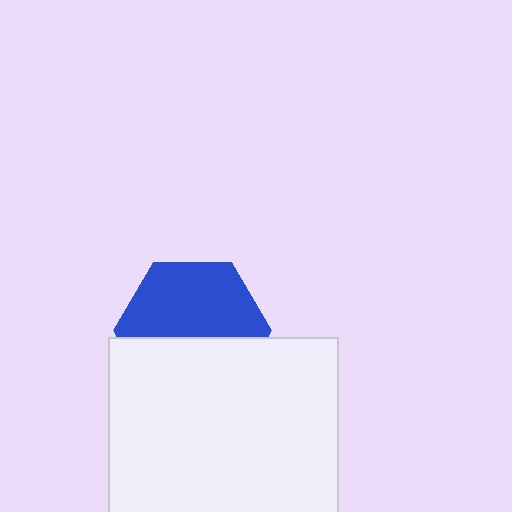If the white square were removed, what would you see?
You would see the complete blue hexagon.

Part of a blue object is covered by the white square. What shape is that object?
It is a hexagon.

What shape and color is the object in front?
The object in front is a white square.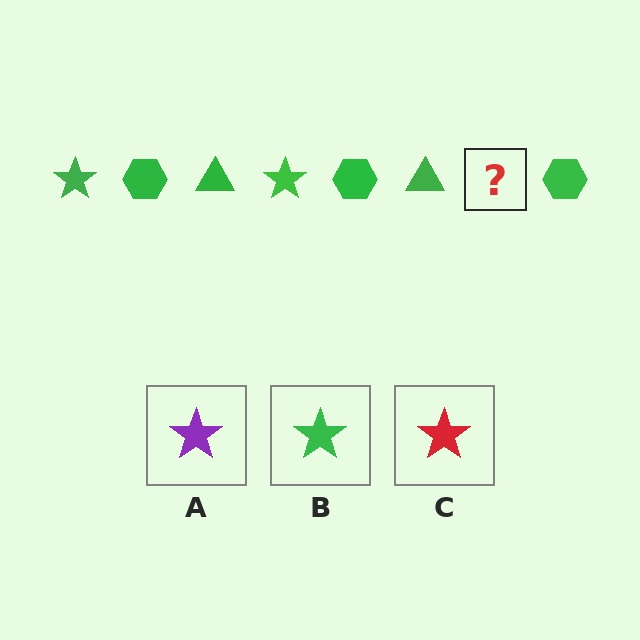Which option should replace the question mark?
Option B.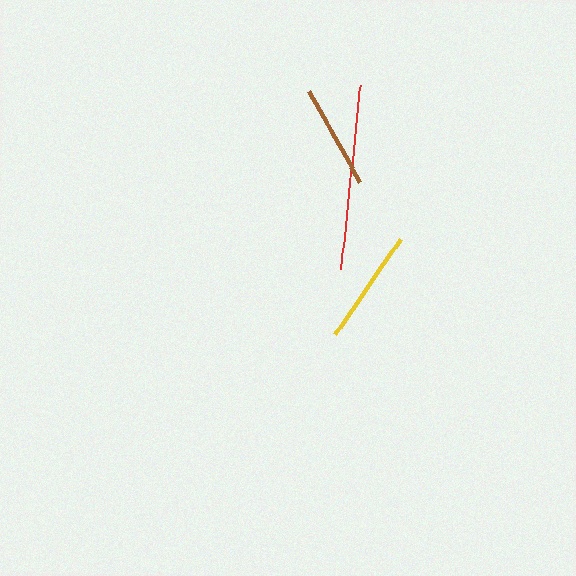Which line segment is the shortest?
The brown line is the shortest at approximately 103 pixels.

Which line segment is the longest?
The red line is the longest at approximately 185 pixels.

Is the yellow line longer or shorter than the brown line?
The yellow line is longer than the brown line.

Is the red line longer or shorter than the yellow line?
The red line is longer than the yellow line.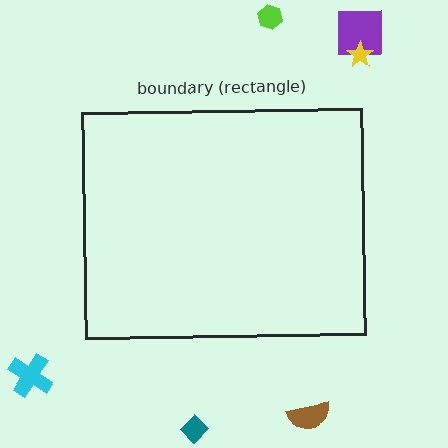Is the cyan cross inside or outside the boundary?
Outside.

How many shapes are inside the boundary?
0 inside, 6 outside.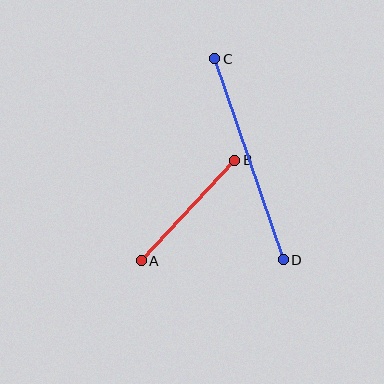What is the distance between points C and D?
The distance is approximately 212 pixels.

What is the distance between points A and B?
The distance is approximately 137 pixels.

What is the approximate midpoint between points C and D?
The midpoint is at approximately (249, 159) pixels.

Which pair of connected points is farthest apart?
Points C and D are farthest apart.